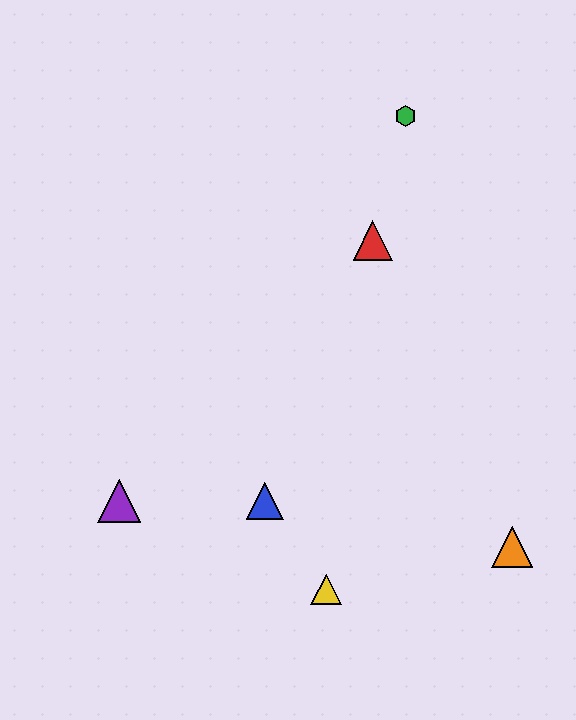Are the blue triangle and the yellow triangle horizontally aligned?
No, the blue triangle is at y≈501 and the yellow triangle is at y≈589.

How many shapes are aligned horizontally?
2 shapes (the blue triangle, the purple triangle) are aligned horizontally.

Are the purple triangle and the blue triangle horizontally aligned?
Yes, both are at y≈501.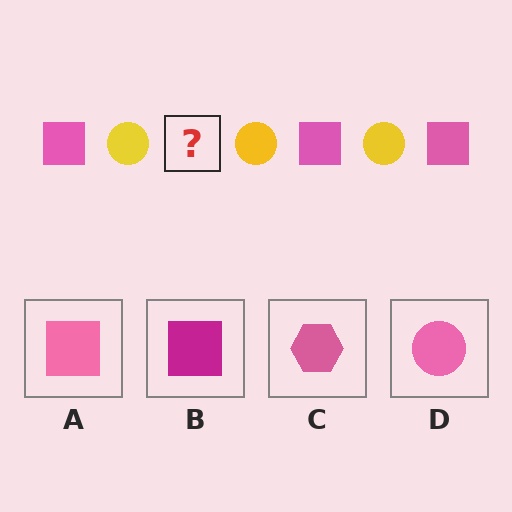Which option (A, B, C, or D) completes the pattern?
A.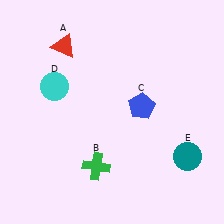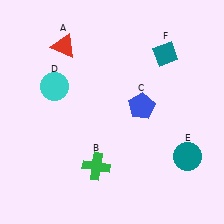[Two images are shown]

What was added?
A teal diamond (F) was added in Image 2.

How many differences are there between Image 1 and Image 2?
There is 1 difference between the two images.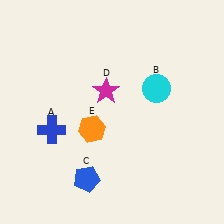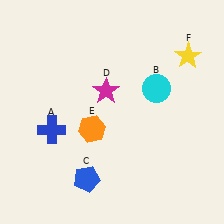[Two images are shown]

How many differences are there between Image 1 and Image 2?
There is 1 difference between the two images.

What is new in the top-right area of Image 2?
A yellow star (F) was added in the top-right area of Image 2.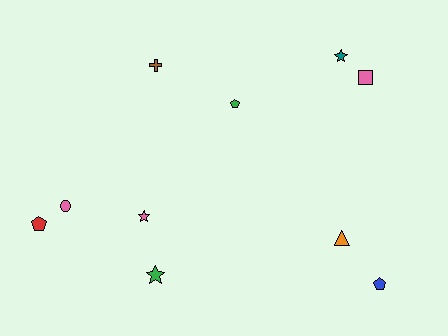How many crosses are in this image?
There is 1 cross.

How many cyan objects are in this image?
There are no cyan objects.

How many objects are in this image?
There are 10 objects.